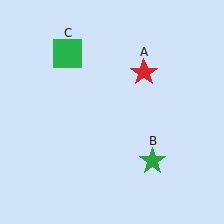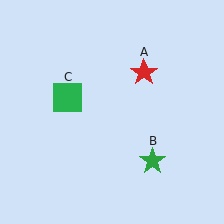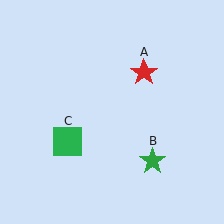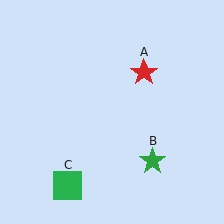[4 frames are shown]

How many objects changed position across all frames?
1 object changed position: green square (object C).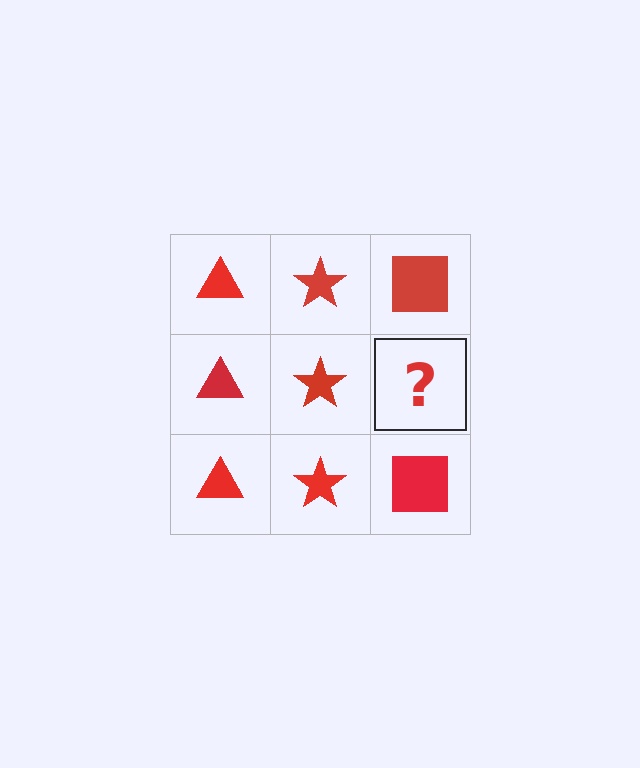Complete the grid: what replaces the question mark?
The question mark should be replaced with a red square.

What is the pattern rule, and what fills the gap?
The rule is that each column has a consistent shape. The gap should be filled with a red square.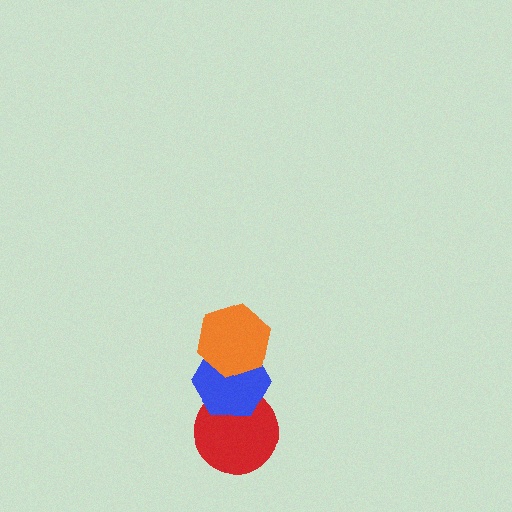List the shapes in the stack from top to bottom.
From top to bottom: the orange hexagon, the blue hexagon, the red circle.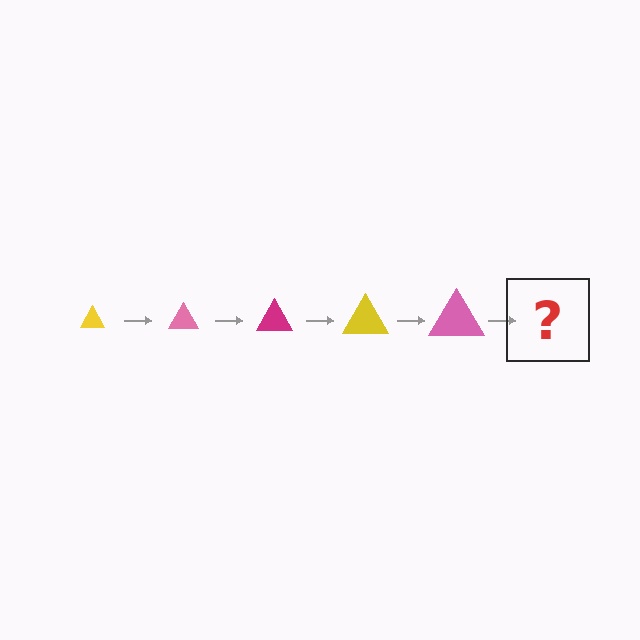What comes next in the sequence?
The next element should be a magenta triangle, larger than the previous one.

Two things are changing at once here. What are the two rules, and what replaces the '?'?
The two rules are that the triangle grows larger each step and the color cycles through yellow, pink, and magenta. The '?' should be a magenta triangle, larger than the previous one.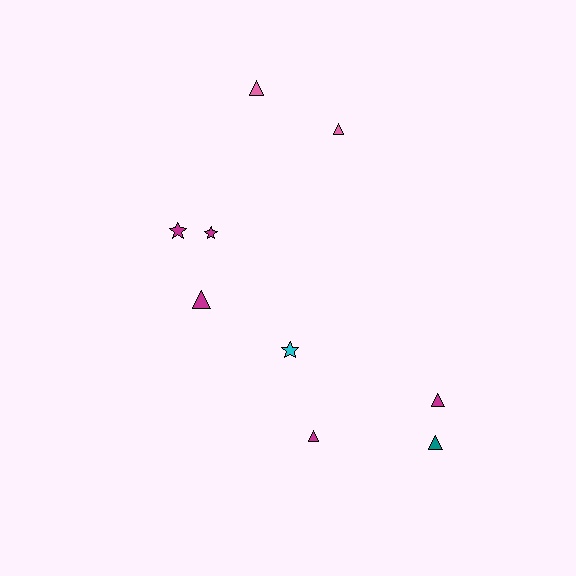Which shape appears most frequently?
Triangle, with 6 objects.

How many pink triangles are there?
There are 2 pink triangles.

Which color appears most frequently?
Magenta, with 5 objects.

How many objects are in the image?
There are 9 objects.